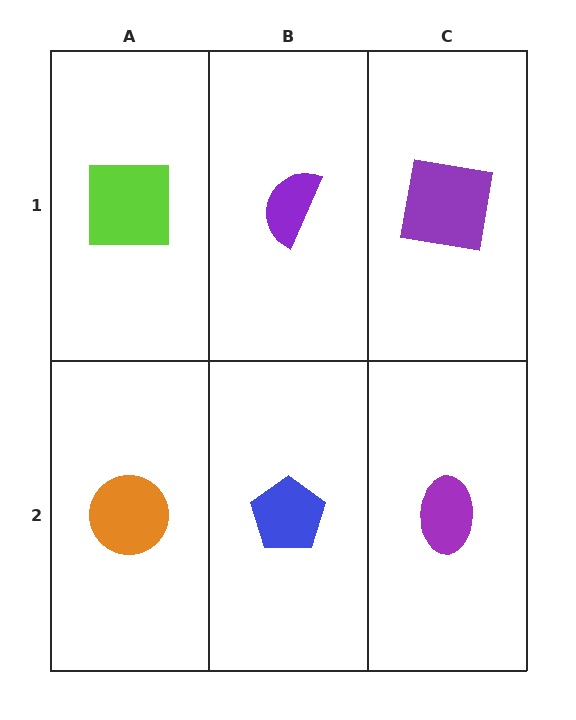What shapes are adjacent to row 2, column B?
A purple semicircle (row 1, column B), an orange circle (row 2, column A), a purple ellipse (row 2, column C).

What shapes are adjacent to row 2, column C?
A purple square (row 1, column C), a blue pentagon (row 2, column B).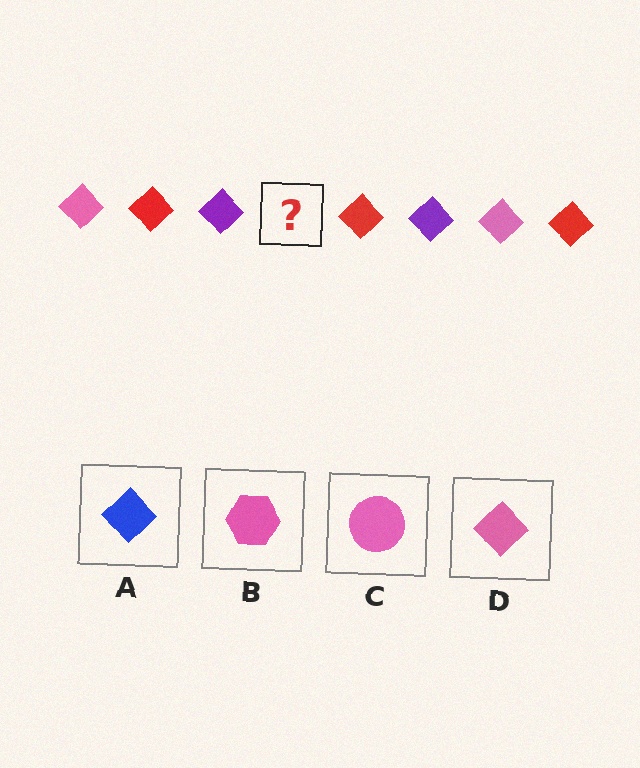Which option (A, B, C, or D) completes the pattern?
D.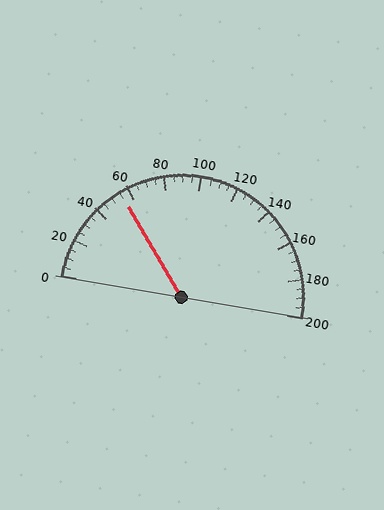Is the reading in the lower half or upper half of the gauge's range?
The reading is in the lower half of the range (0 to 200).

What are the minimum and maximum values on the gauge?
The gauge ranges from 0 to 200.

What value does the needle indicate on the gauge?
The needle indicates approximately 55.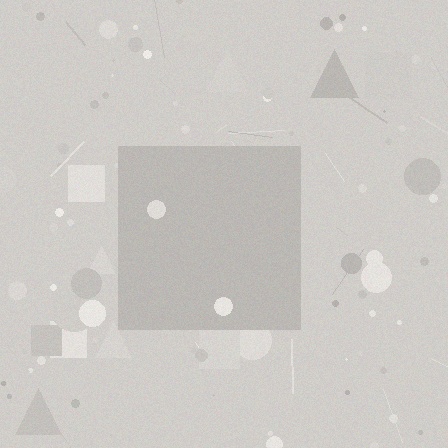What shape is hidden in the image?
A square is hidden in the image.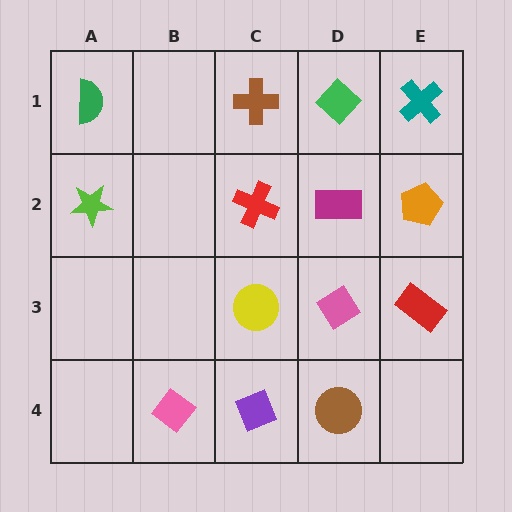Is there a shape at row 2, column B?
No, that cell is empty.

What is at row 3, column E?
A red rectangle.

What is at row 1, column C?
A brown cross.